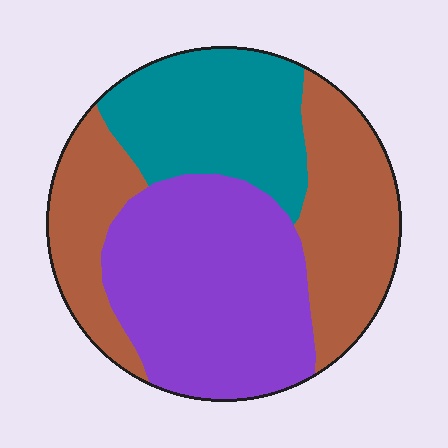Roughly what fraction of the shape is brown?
Brown takes up about three eighths (3/8) of the shape.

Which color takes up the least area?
Teal, at roughly 25%.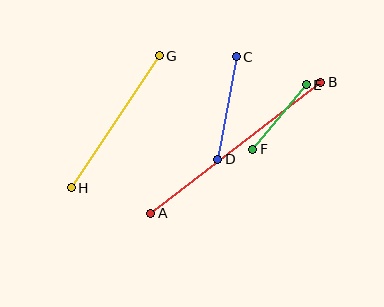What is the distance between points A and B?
The distance is approximately 215 pixels.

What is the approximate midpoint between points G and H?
The midpoint is at approximately (115, 122) pixels.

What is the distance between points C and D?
The distance is approximately 105 pixels.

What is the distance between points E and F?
The distance is approximately 84 pixels.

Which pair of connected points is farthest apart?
Points A and B are farthest apart.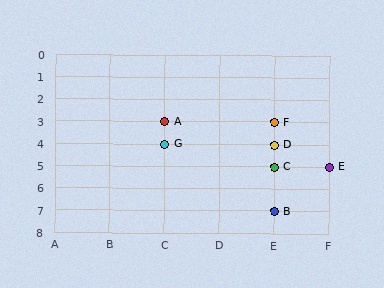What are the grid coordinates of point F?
Point F is at grid coordinates (E, 3).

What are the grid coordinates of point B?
Point B is at grid coordinates (E, 7).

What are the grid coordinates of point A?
Point A is at grid coordinates (C, 3).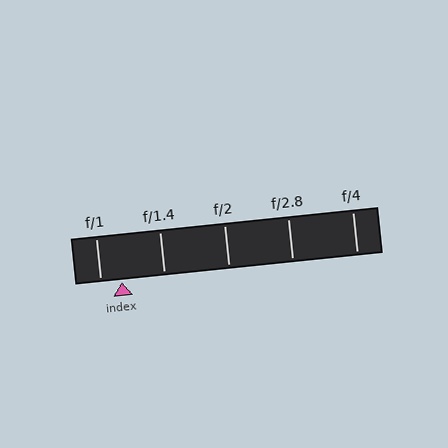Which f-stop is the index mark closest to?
The index mark is closest to f/1.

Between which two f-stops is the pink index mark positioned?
The index mark is between f/1 and f/1.4.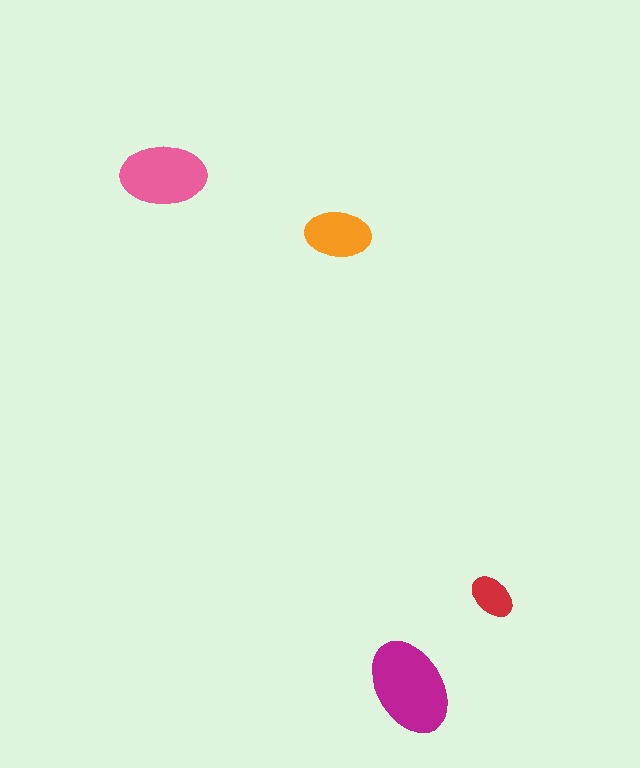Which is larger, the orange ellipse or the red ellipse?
The orange one.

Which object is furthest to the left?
The pink ellipse is leftmost.